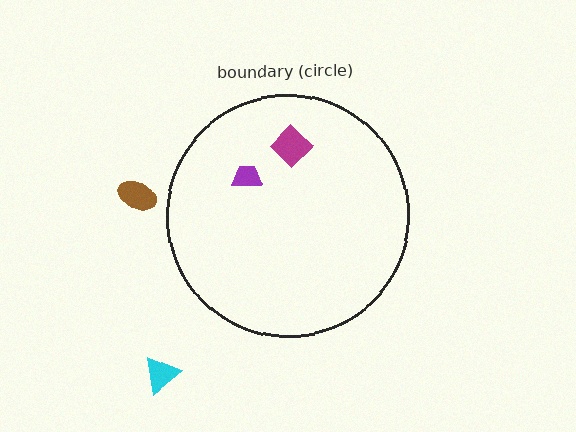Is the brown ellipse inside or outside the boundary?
Outside.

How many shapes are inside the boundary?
2 inside, 2 outside.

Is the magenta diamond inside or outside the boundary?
Inside.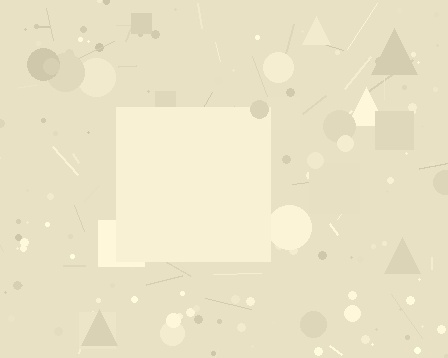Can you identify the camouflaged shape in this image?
The camouflaged shape is a square.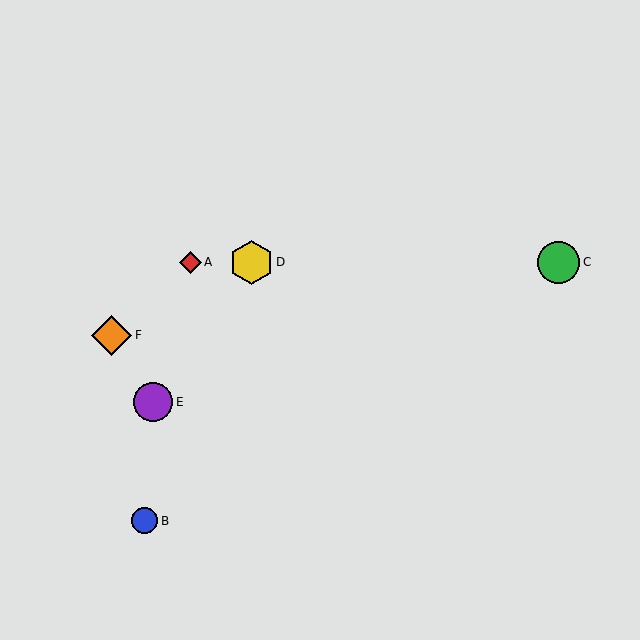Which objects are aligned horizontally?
Objects A, C, D are aligned horizontally.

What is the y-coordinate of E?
Object E is at y≈402.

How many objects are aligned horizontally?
3 objects (A, C, D) are aligned horizontally.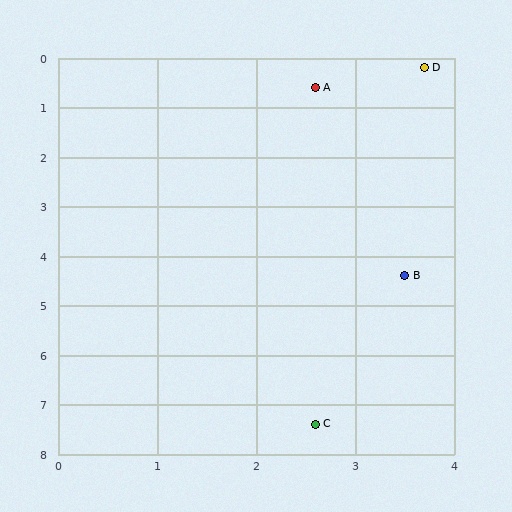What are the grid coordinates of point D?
Point D is at approximately (3.7, 0.2).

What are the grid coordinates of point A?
Point A is at approximately (2.6, 0.6).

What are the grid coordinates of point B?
Point B is at approximately (3.5, 4.4).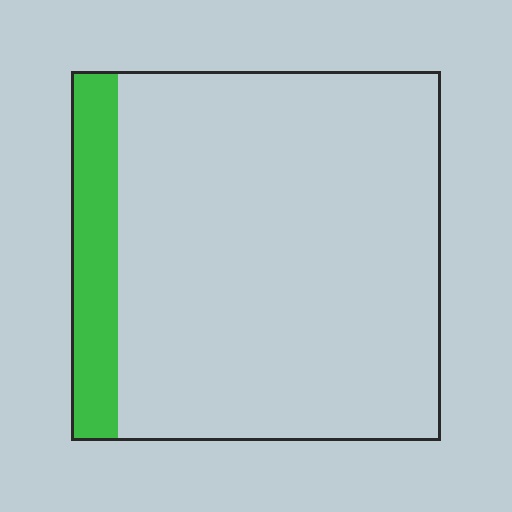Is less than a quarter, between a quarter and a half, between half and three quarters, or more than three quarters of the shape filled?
Less than a quarter.